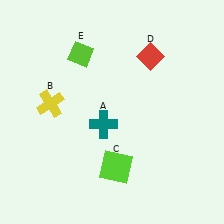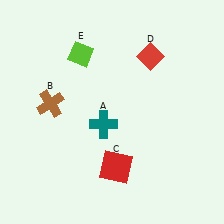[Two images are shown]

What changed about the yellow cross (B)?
In Image 1, B is yellow. In Image 2, it changed to brown.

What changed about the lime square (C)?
In Image 1, C is lime. In Image 2, it changed to red.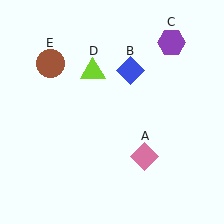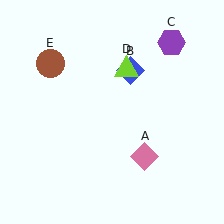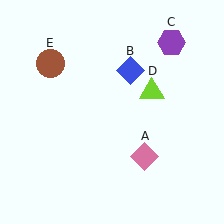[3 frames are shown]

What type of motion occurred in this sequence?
The lime triangle (object D) rotated clockwise around the center of the scene.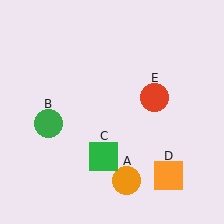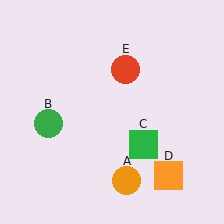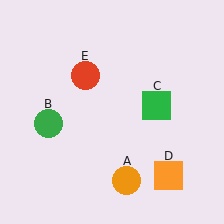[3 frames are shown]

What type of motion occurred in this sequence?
The green square (object C), red circle (object E) rotated counterclockwise around the center of the scene.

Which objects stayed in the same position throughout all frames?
Orange circle (object A) and green circle (object B) and orange square (object D) remained stationary.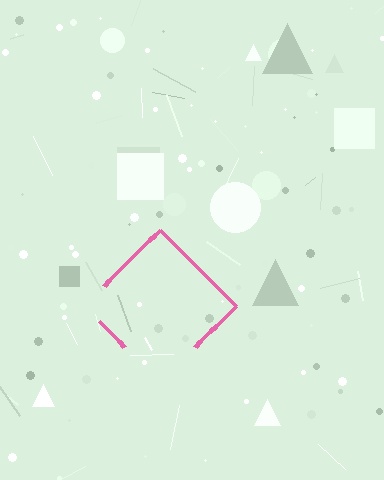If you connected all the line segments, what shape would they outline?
They would outline a diamond.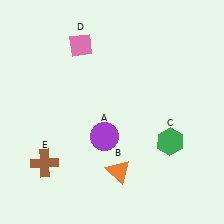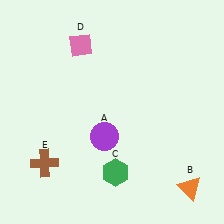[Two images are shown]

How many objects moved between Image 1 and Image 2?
2 objects moved between the two images.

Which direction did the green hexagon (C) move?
The green hexagon (C) moved left.